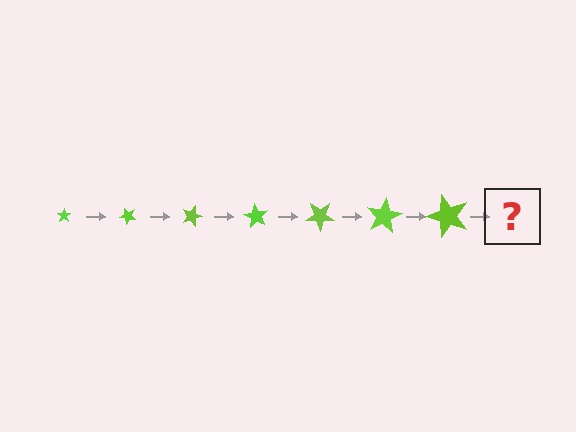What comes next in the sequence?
The next element should be a star, larger than the previous one and rotated 315 degrees from the start.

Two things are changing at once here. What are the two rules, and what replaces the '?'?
The two rules are that the star grows larger each step and it rotates 45 degrees each step. The '?' should be a star, larger than the previous one and rotated 315 degrees from the start.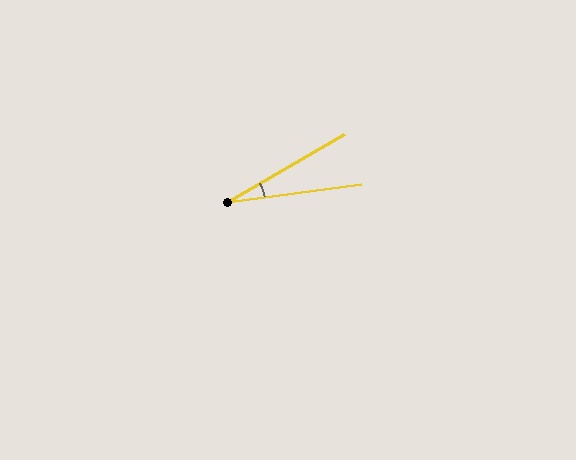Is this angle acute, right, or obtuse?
It is acute.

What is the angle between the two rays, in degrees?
Approximately 23 degrees.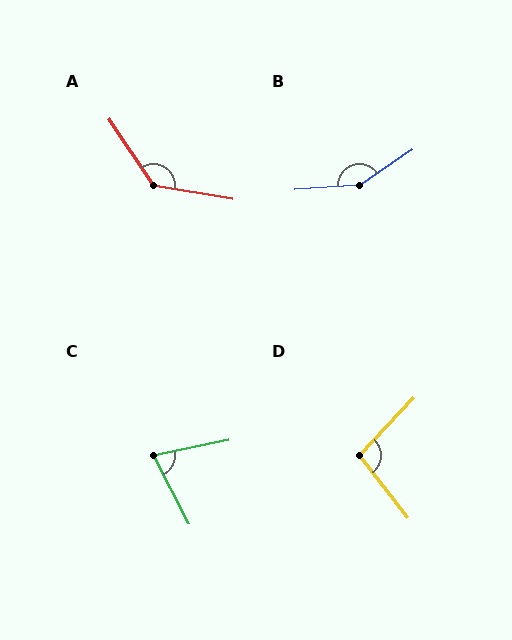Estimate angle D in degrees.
Approximately 99 degrees.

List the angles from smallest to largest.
C (74°), D (99°), A (134°), B (149°).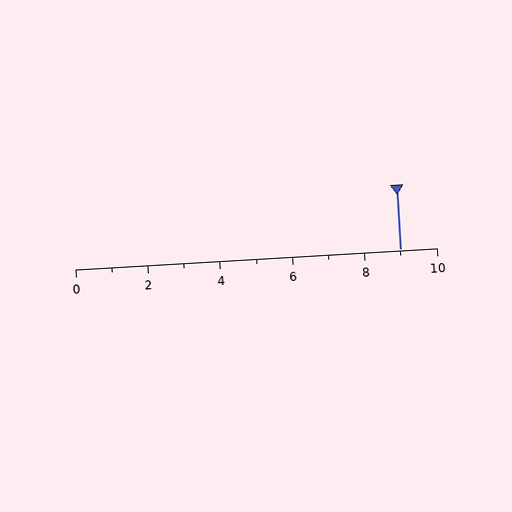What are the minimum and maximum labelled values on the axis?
The axis runs from 0 to 10.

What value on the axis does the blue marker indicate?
The marker indicates approximately 9.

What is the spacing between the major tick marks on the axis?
The major ticks are spaced 2 apart.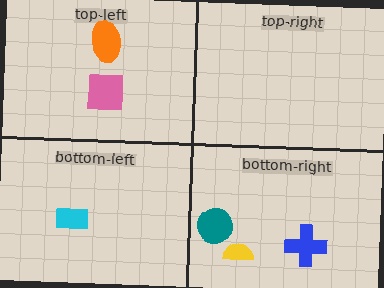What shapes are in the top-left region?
The pink square, the orange ellipse.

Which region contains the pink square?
The top-left region.